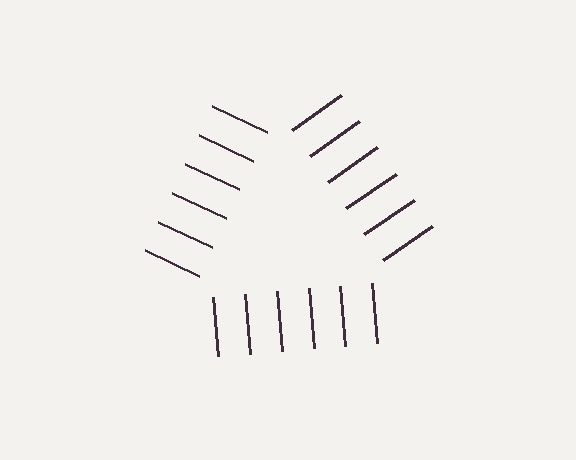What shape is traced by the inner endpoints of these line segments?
An illusory triangle — the line segments terminate on its edges but no continuous stroke is drawn.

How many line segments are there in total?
18 — 6 along each of the 3 edges.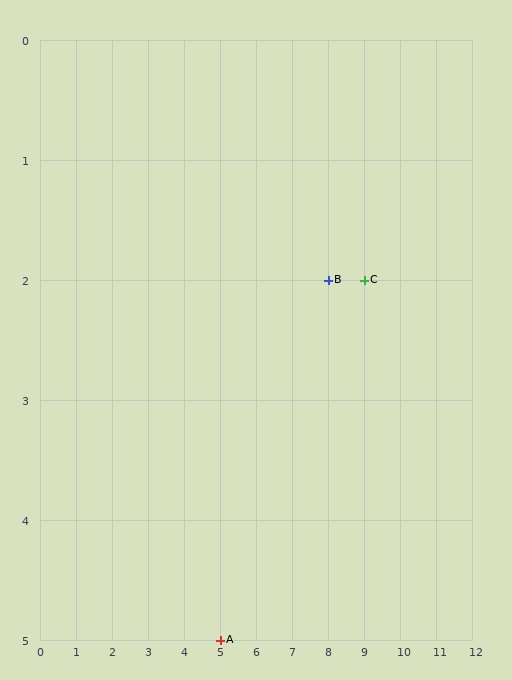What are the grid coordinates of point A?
Point A is at grid coordinates (5, 5).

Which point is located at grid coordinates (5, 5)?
Point A is at (5, 5).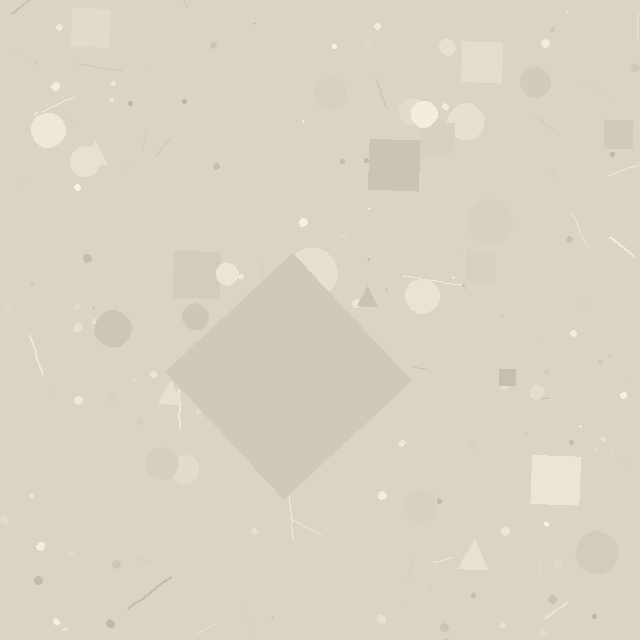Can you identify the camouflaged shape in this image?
The camouflaged shape is a diamond.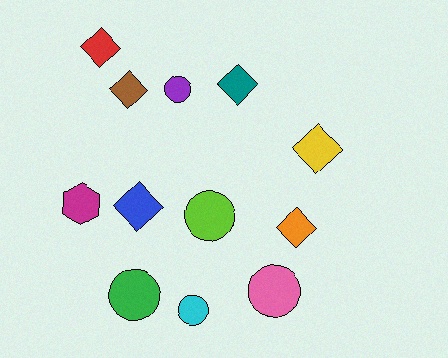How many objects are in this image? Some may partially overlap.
There are 12 objects.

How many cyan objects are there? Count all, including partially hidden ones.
There is 1 cyan object.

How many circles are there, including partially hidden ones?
There are 5 circles.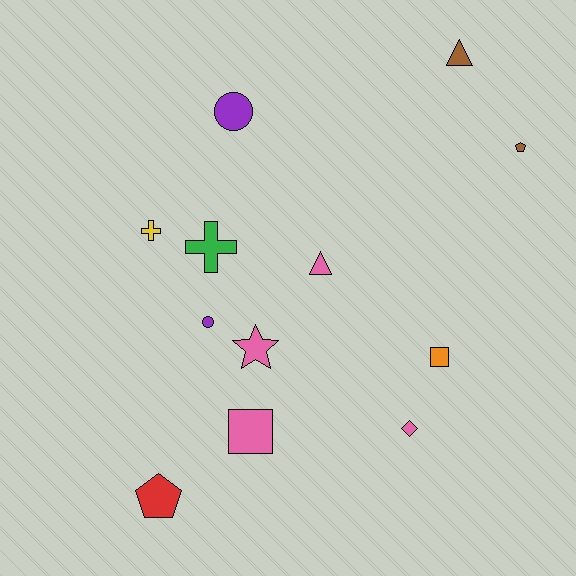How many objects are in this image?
There are 12 objects.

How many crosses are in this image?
There are 2 crosses.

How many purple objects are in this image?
There are 2 purple objects.